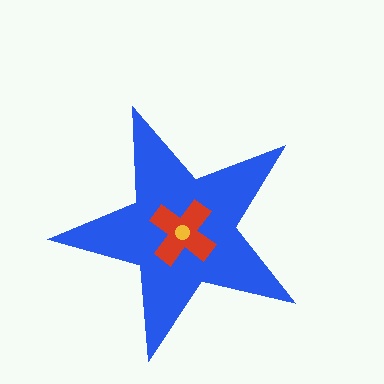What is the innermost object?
The yellow circle.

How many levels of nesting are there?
3.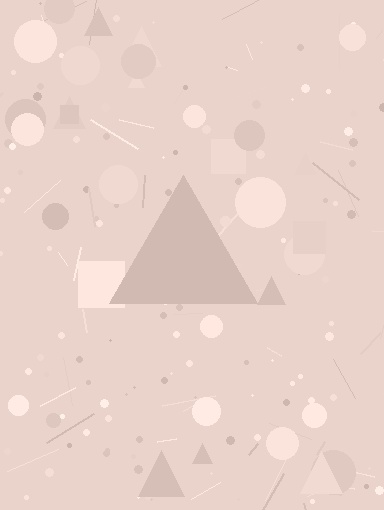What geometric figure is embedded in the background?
A triangle is embedded in the background.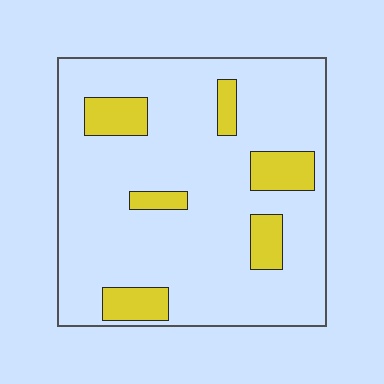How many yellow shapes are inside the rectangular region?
6.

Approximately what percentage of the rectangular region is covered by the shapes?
Approximately 15%.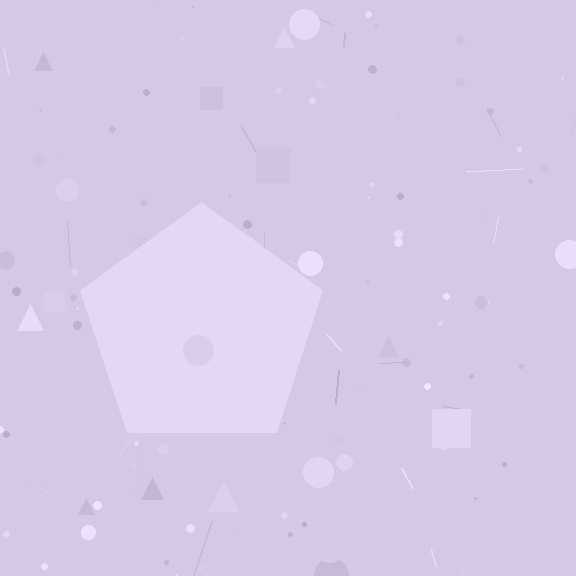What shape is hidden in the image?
A pentagon is hidden in the image.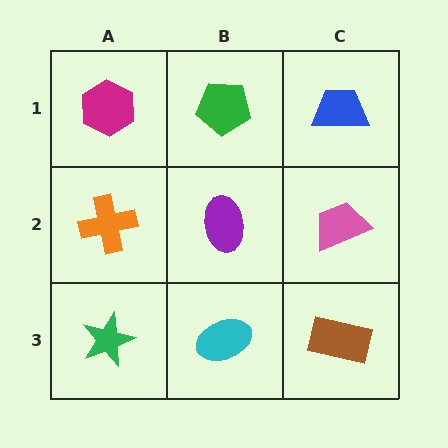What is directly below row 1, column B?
A purple ellipse.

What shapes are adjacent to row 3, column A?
An orange cross (row 2, column A), a cyan ellipse (row 3, column B).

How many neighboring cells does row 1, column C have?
2.